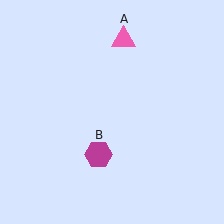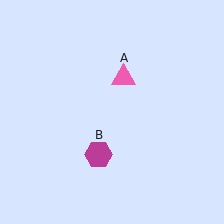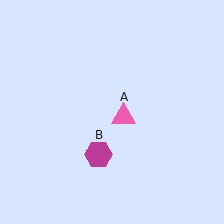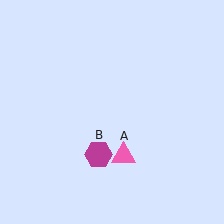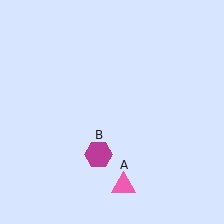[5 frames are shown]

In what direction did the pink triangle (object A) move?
The pink triangle (object A) moved down.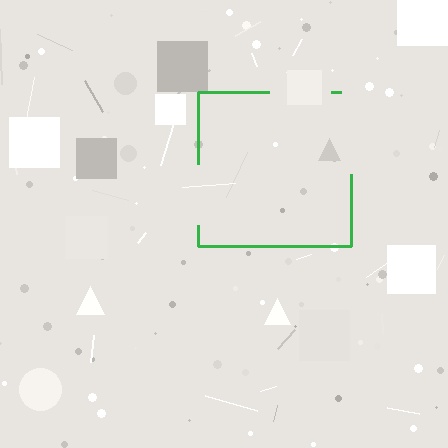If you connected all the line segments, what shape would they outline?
They would outline a square.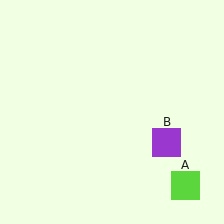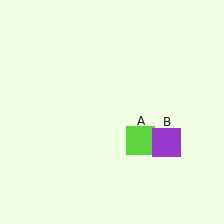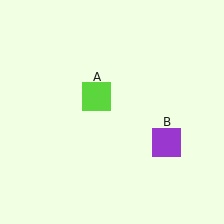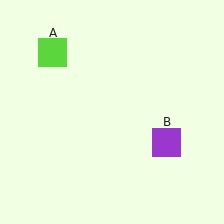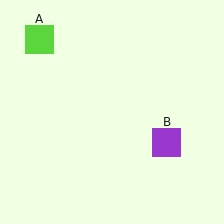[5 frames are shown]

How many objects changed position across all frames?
1 object changed position: lime square (object A).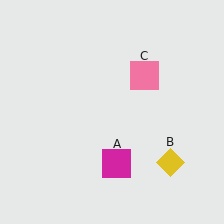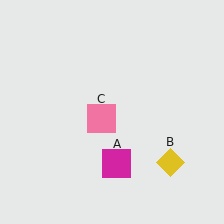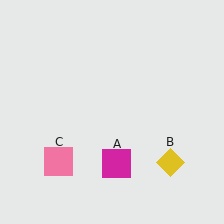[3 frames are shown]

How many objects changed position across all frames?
1 object changed position: pink square (object C).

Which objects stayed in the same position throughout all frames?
Magenta square (object A) and yellow diamond (object B) remained stationary.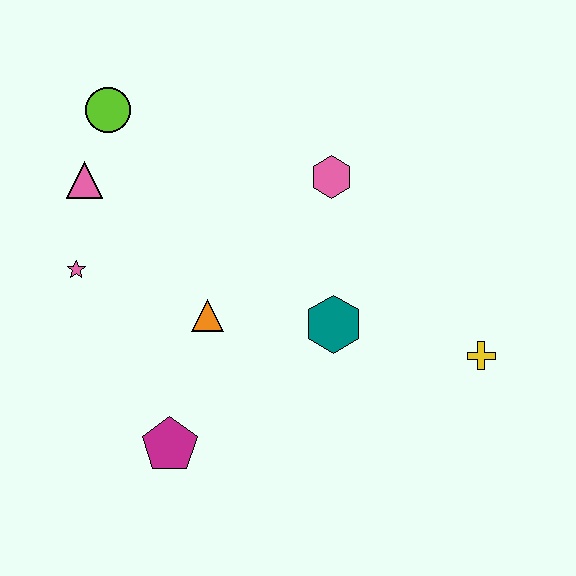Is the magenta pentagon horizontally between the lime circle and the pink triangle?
No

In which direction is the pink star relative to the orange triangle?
The pink star is to the left of the orange triangle.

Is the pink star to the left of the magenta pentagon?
Yes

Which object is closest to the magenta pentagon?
The orange triangle is closest to the magenta pentagon.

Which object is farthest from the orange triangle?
The yellow cross is farthest from the orange triangle.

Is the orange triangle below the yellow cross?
No